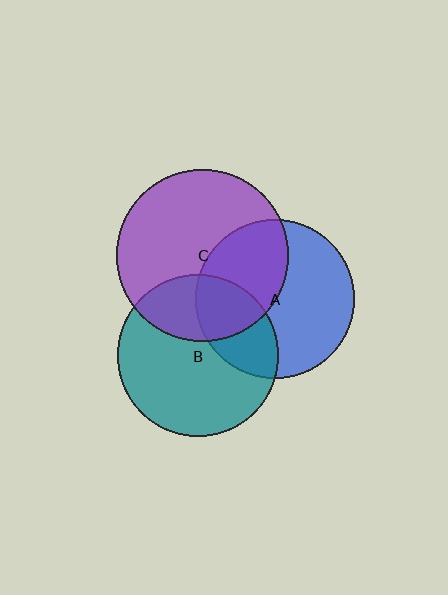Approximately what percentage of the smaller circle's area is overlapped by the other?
Approximately 40%.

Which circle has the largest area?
Circle C (purple).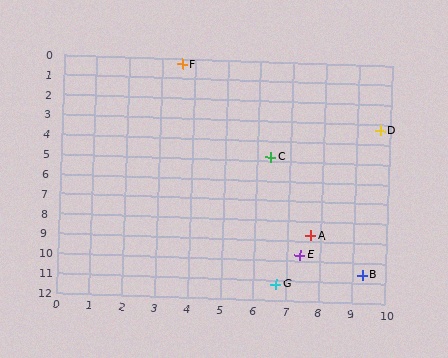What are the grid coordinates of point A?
Point A is at approximately (7.7, 8.7).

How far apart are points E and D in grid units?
Points E and D are about 6.8 grid units apart.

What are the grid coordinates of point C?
Point C is at approximately (6.4, 4.8).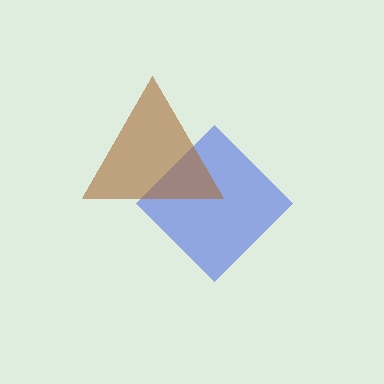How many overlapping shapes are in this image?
There are 2 overlapping shapes in the image.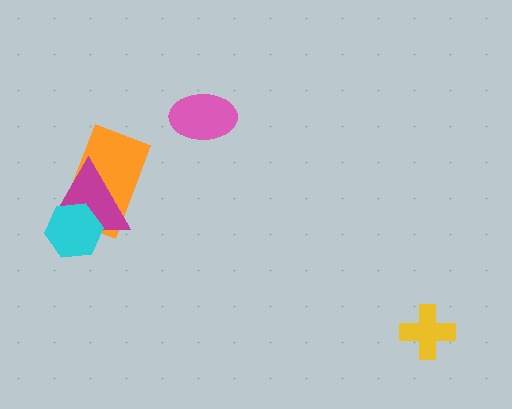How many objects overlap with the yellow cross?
0 objects overlap with the yellow cross.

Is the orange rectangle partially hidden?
Yes, it is partially covered by another shape.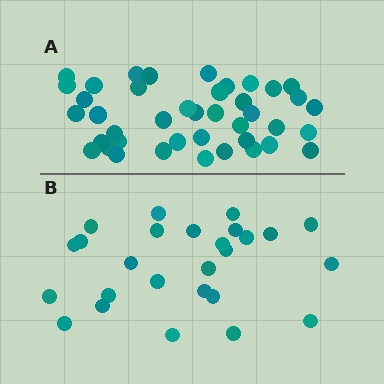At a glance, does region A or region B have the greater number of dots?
Region A (the top region) has more dots.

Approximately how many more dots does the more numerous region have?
Region A has approximately 15 more dots than region B.